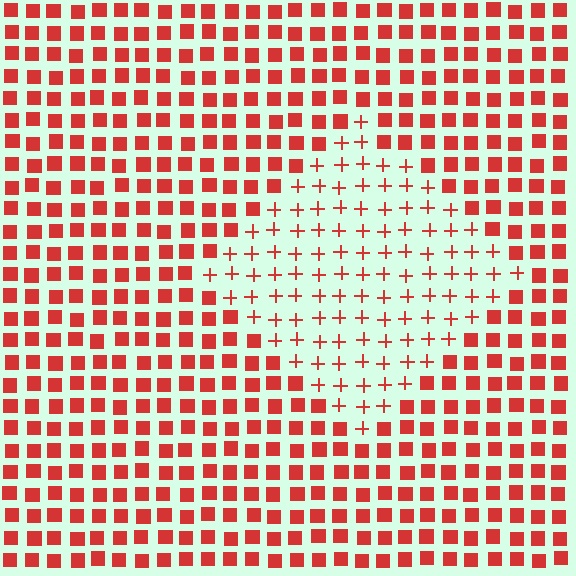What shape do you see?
I see a diamond.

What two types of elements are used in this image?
The image uses plus signs inside the diamond region and squares outside it.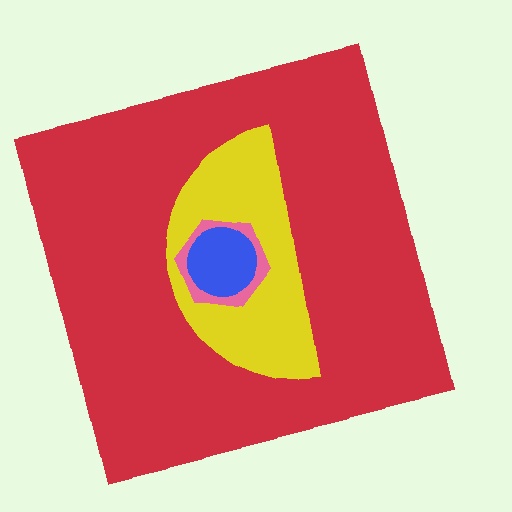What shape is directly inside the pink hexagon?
The blue circle.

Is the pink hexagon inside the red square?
Yes.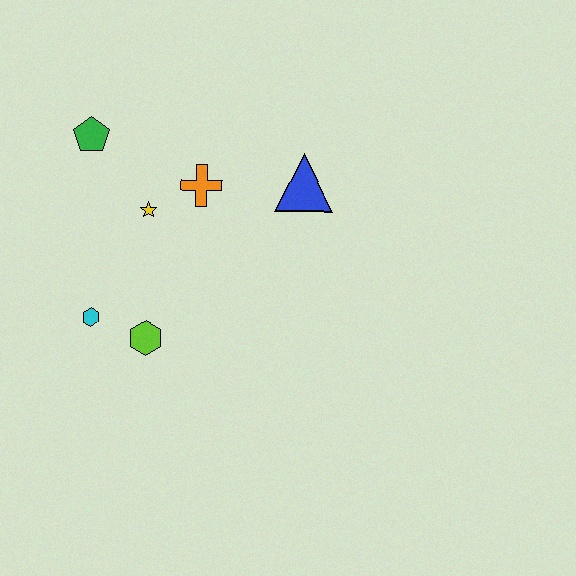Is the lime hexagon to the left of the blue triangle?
Yes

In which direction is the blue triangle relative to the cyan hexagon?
The blue triangle is to the right of the cyan hexagon.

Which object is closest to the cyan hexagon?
The lime hexagon is closest to the cyan hexagon.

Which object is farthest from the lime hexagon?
The blue triangle is farthest from the lime hexagon.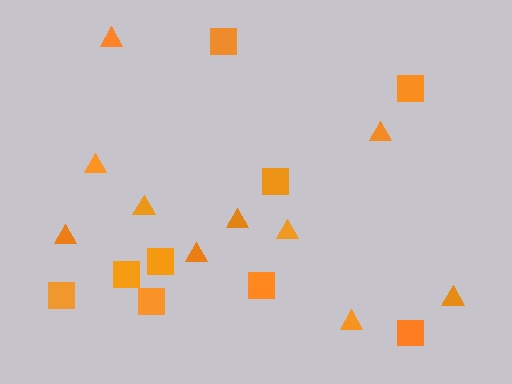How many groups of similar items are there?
There are 2 groups: one group of squares (9) and one group of triangles (10).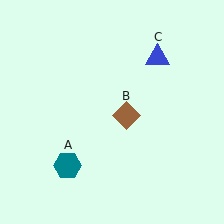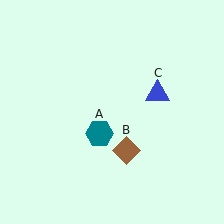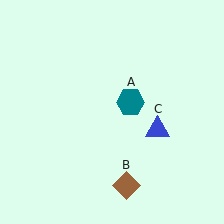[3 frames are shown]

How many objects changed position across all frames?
3 objects changed position: teal hexagon (object A), brown diamond (object B), blue triangle (object C).